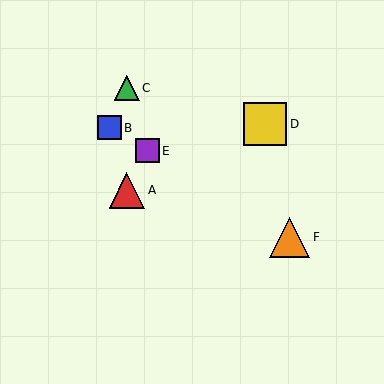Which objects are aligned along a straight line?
Objects B, E, F are aligned along a straight line.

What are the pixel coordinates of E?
Object E is at (147, 151).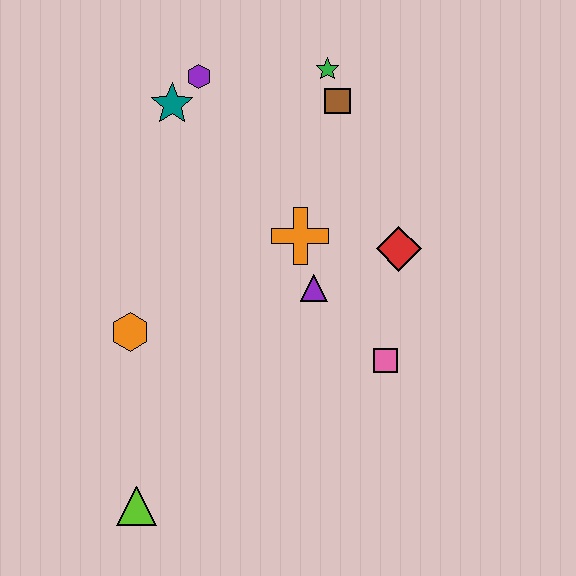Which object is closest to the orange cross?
The purple triangle is closest to the orange cross.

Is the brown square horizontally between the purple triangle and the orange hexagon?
No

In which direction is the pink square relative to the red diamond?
The pink square is below the red diamond.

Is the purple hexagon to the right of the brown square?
No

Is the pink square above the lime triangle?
Yes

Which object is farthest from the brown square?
The lime triangle is farthest from the brown square.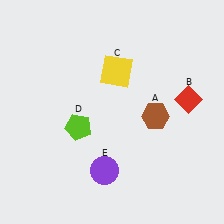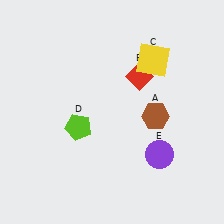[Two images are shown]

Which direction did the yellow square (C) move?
The yellow square (C) moved right.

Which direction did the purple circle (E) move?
The purple circle (E) moved right.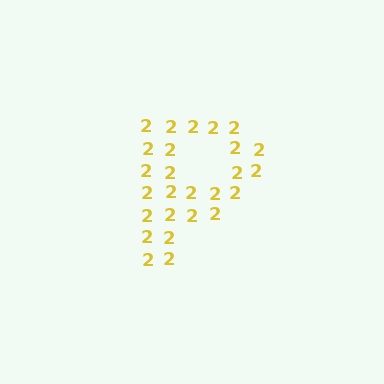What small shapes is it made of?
It is made of small digit 2's.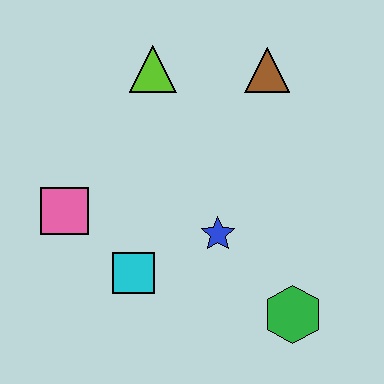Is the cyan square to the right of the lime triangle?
No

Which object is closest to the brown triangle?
The lime triangle is closest to the brown triangle.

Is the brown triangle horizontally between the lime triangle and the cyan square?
No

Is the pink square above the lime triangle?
No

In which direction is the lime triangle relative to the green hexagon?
The lime triangle is above the green hexagon.